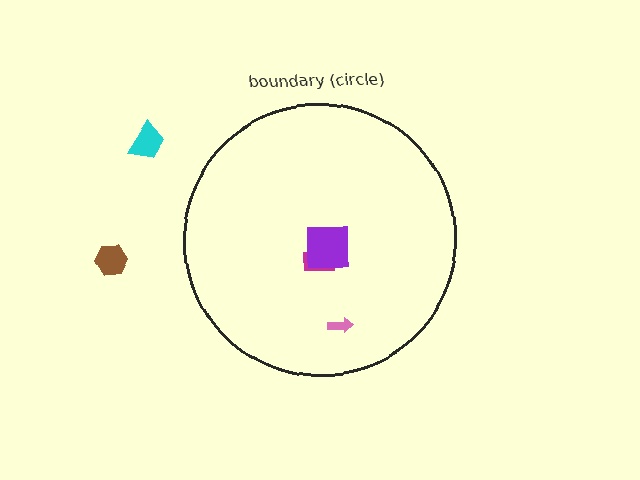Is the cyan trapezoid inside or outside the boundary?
Outside.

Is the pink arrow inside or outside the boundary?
Inside.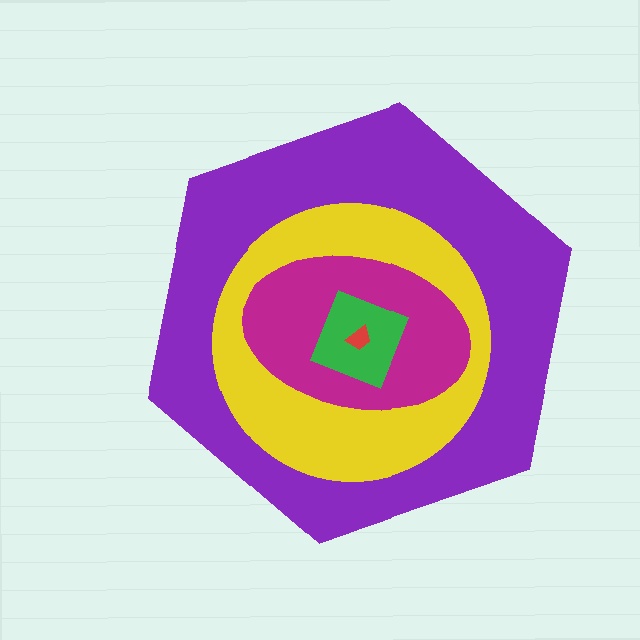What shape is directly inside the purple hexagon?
The yellow circle.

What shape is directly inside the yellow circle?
The magenta ellipse.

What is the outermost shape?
The purple hexagon.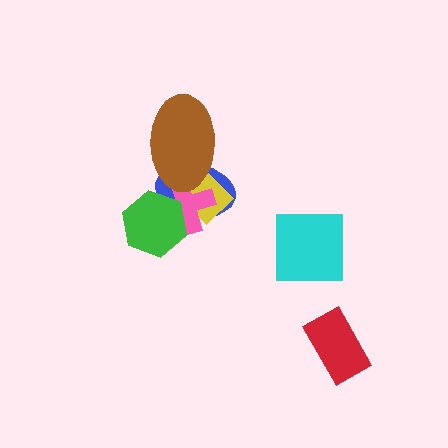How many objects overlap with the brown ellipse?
3 objects overlap with the brown ellipse.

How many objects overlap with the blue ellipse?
4 objects overlap with the blue ellipse.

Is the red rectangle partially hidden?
No, no other shape covers it.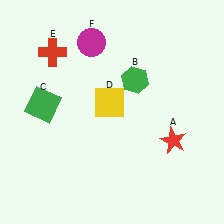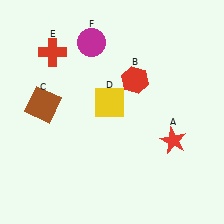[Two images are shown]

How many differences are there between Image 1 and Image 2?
There are 2 differences between the two images.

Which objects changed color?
B changed from green to red. C changed from green to brown.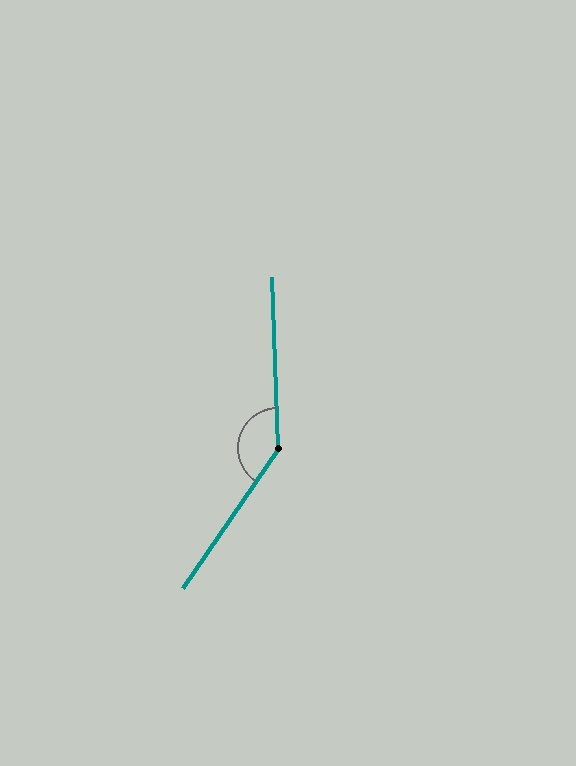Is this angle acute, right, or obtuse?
It is obtuse.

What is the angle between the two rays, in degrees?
Approximately 143 degrees.